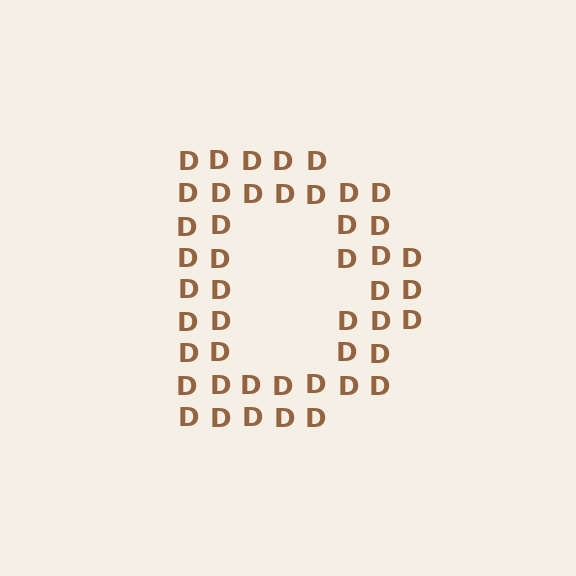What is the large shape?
The large shape is the letter D.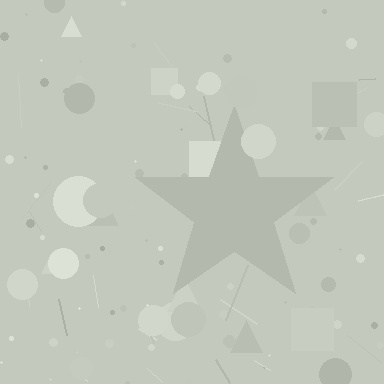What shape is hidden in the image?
A star is hidden in the image.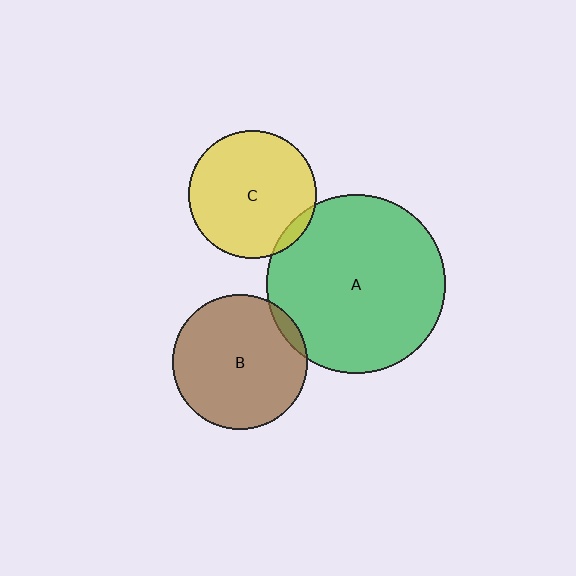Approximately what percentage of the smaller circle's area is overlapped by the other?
Approximately 5%.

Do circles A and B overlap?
Yes.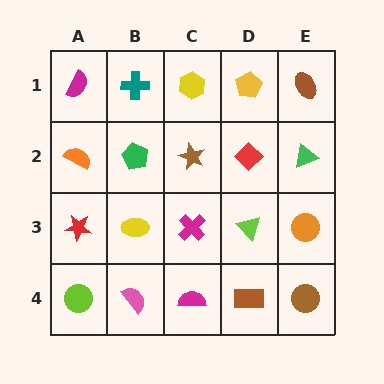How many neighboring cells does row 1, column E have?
2.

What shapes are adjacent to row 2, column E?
A brown ellipse (row 1, column E), an orange circle (row 3, column E), a red diamond (row 2, column D).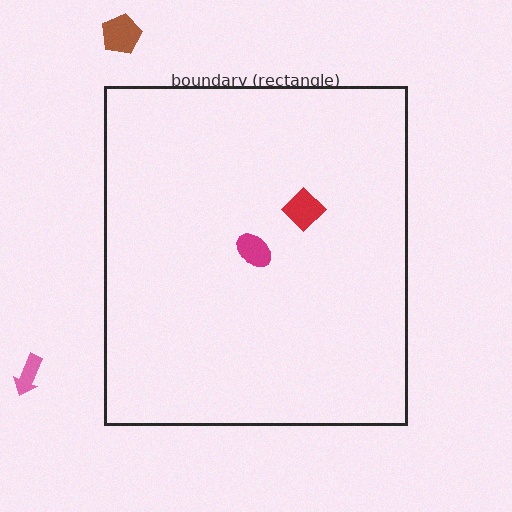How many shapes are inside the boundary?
2 inside, 2 outside.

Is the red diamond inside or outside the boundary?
Inside.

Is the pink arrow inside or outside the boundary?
Outside.